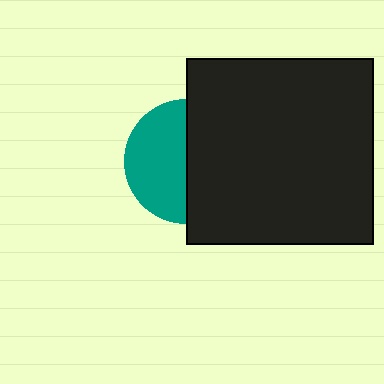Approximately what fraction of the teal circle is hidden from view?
Roughly 51% of the teal circle is hidden behind the black square.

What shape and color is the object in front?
The object in front is a black square.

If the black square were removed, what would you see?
You would see the complete teal circle.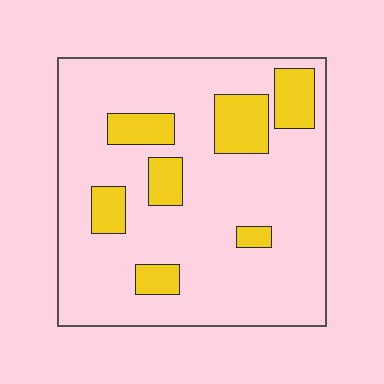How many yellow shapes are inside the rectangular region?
7.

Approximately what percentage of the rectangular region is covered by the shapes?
Approximately 20%.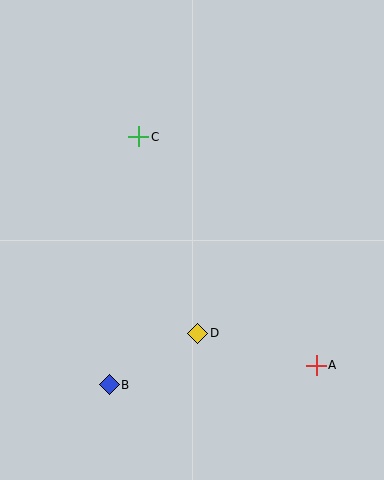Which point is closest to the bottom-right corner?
Point A is closest to the bottom-right corner.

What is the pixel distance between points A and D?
The distance between A and D is 123 pixels.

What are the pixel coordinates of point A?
Point A is at (316, 365).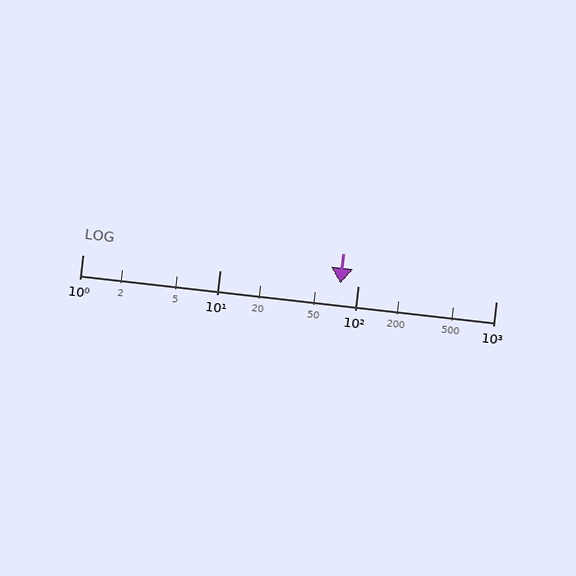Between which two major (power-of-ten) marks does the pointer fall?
The pointer is between 10 and 100.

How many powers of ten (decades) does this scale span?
The scale spans 3 decades, from 1 to 1000.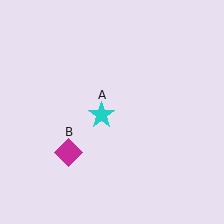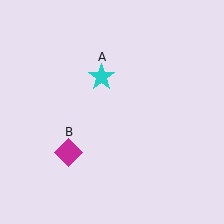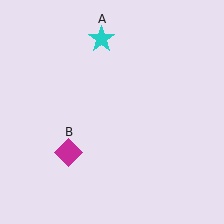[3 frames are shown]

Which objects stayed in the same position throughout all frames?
Magenta diamond (object B) remained stationary.